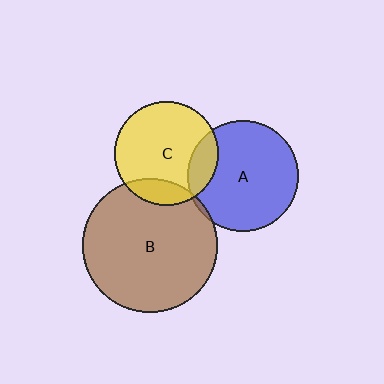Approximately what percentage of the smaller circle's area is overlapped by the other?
Approximately 5%.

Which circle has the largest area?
Circle B (brown).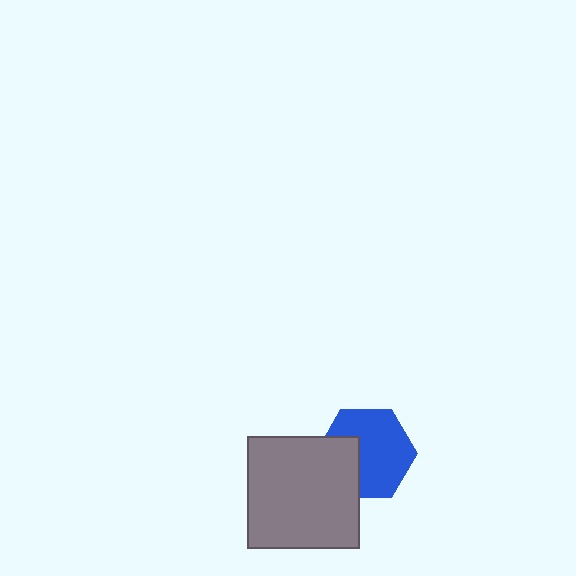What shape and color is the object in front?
The object in front is a gray square.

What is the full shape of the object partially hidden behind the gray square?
The partially hidden object is a blue hexagon.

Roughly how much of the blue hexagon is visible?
Most of it is visible (roughly 69%).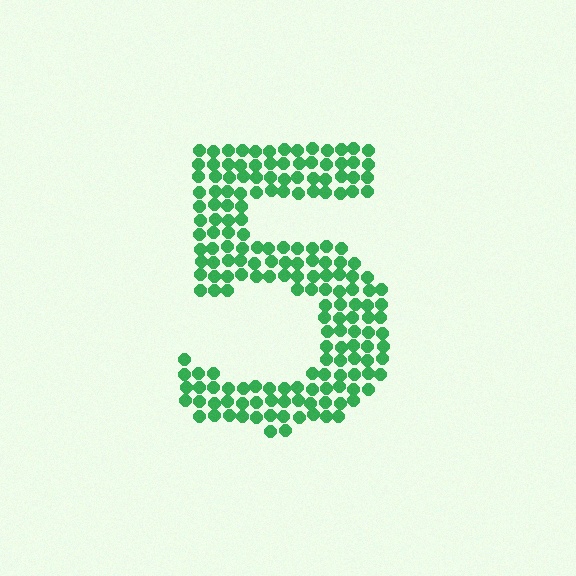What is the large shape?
The large shape is the digit 5.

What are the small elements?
The small elements are circles.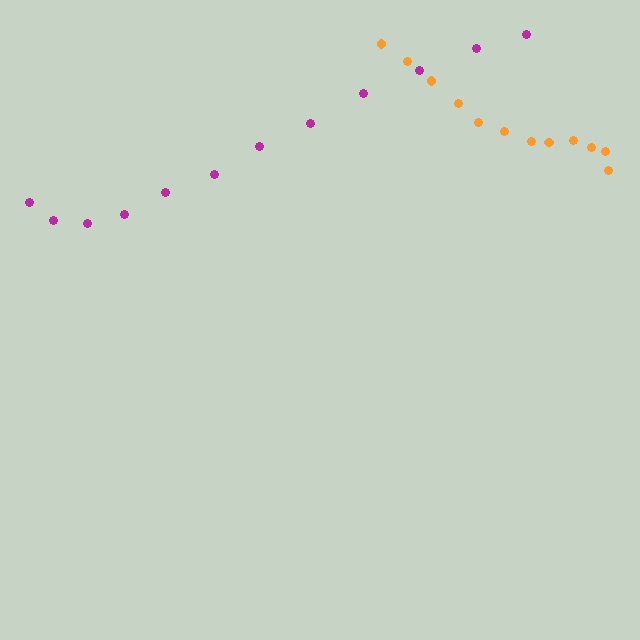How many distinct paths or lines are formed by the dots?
There are 2 distinct paths.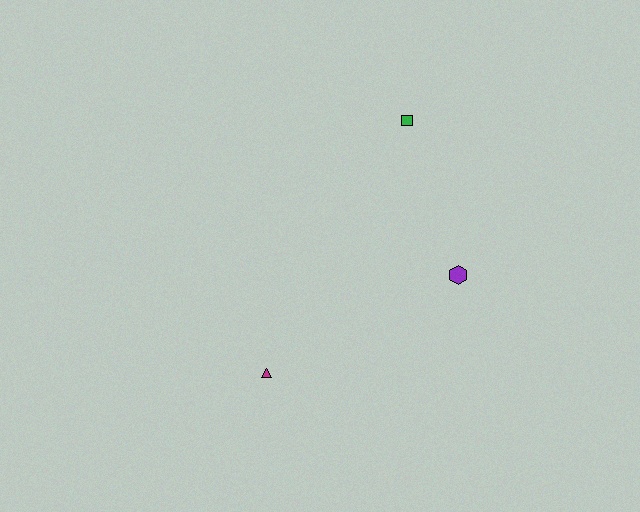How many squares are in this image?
There is 1 square.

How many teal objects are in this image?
There are no teal objects.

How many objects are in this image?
There are 3 objects.